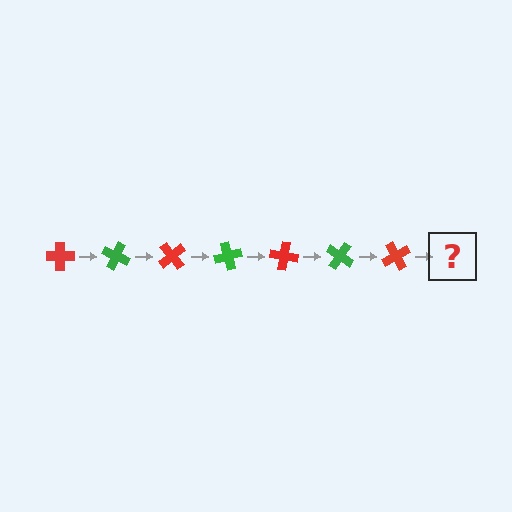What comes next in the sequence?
The next element should be a green cross, rotated 175 degrees from the start.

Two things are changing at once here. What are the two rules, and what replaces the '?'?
The two rules are that it rotates 25 degrees each step and the color cycles through red and green. The '?' should be a green cross, rotated 175 degrees from the start.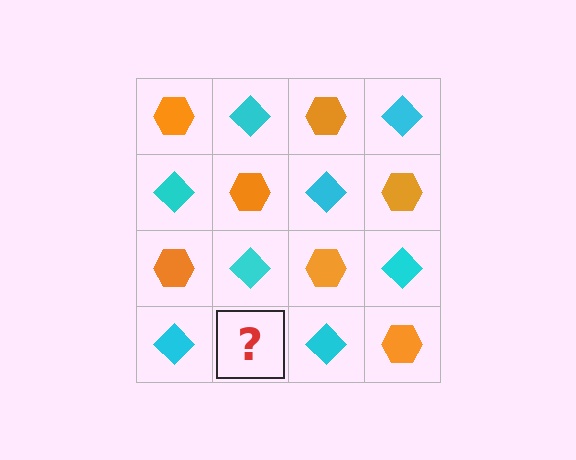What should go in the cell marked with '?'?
The missing cell should contain an orange hexagon.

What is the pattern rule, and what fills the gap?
The rule is that it alternates orange hexagon and cyan diamond in a checkerboard pattern. The gap should be filled with an orange hexagon.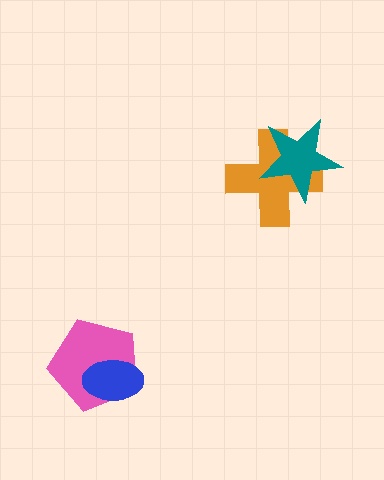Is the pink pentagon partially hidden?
Yes, it is partially covered by another shape.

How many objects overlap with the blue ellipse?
1 object overlaps with the blue ellipse.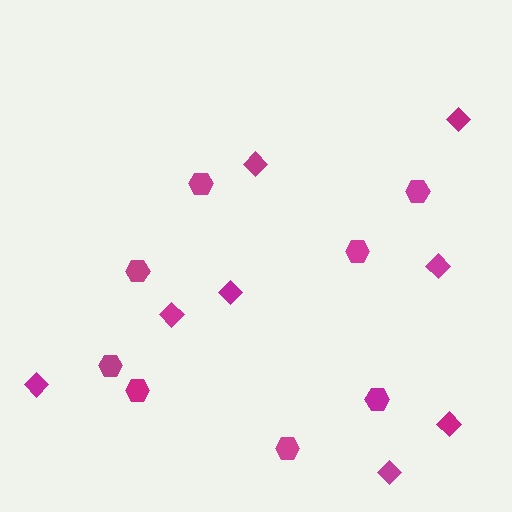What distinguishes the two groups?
There are 2 groups: one group of hexagons (8) and one group of diamonds (8).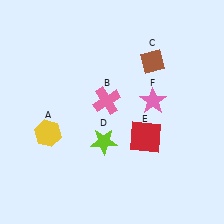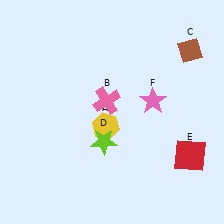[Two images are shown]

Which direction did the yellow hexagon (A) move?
The yellow hexagon (A) moved right.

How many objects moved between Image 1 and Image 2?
3 objects moved between the two images.